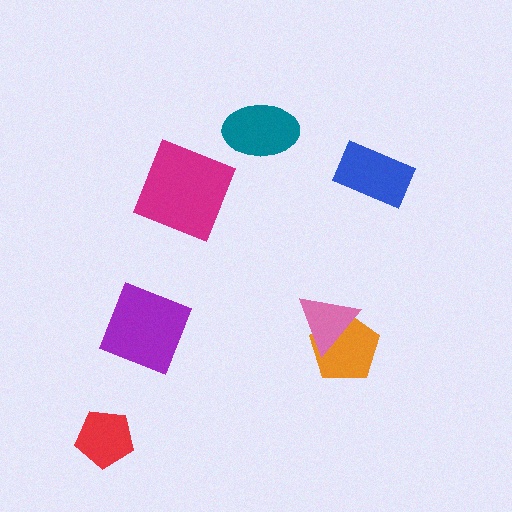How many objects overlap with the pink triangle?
1 object overlaps with the pink triangle.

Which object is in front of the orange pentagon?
The pink triangle is in front of the orange pentagon.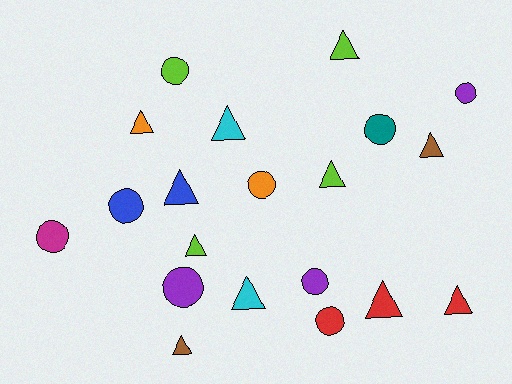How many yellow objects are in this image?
There are no yellow objects.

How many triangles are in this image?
There are 11 triangles.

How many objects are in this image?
There are 20 objects.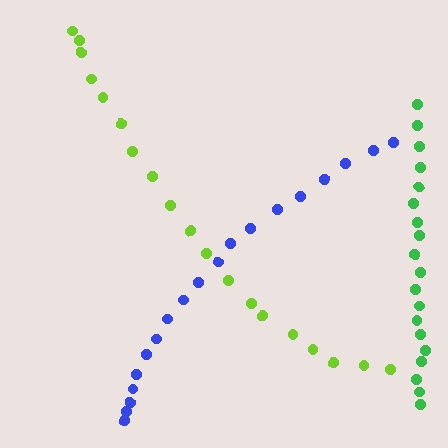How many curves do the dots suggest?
There are 3 distinct paths.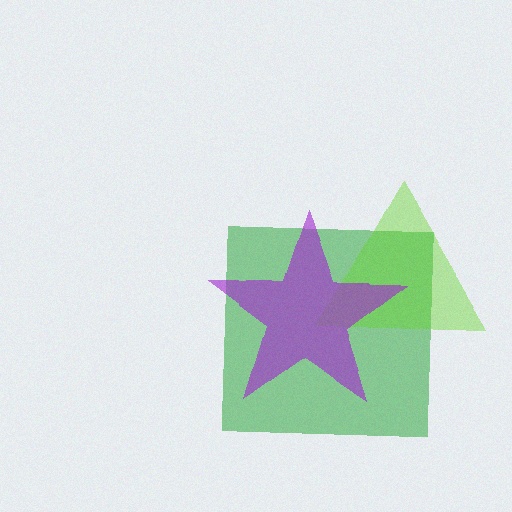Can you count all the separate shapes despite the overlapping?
Yes, there are 3 separate shapes.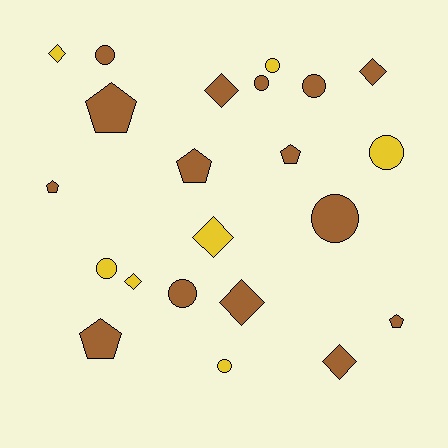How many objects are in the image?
There are 22 objects.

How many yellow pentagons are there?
There are no yellow pentagons.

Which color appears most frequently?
Brown, with 15 objects.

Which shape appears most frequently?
Circle, with 9 objects.